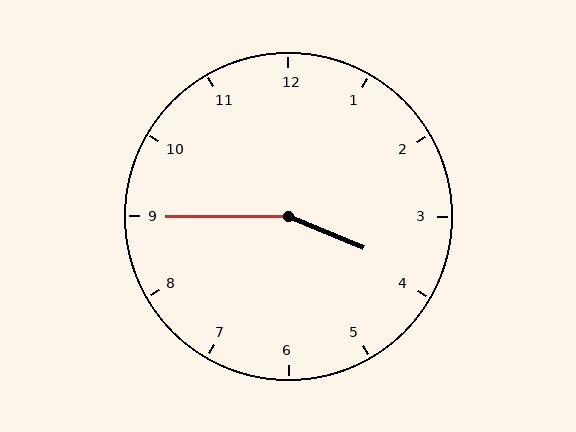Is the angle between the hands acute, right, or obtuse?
It is obtuse.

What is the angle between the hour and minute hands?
Approximately 158 degrees.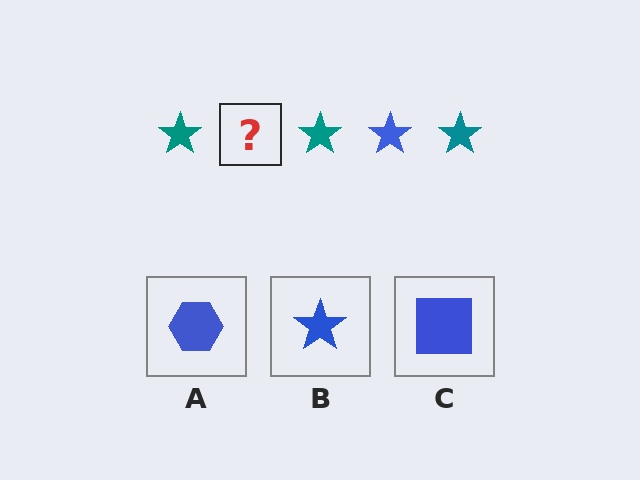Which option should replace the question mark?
Option B.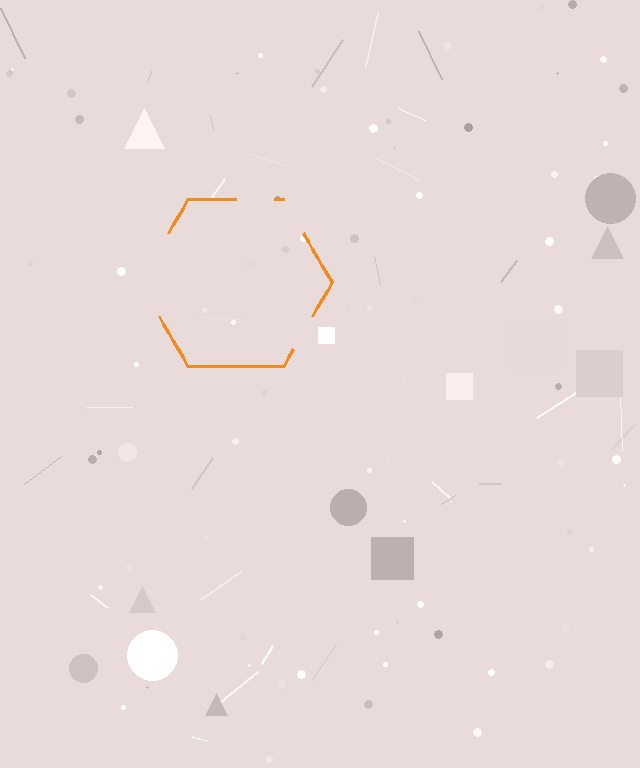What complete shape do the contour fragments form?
The contour fragments form a hexagon.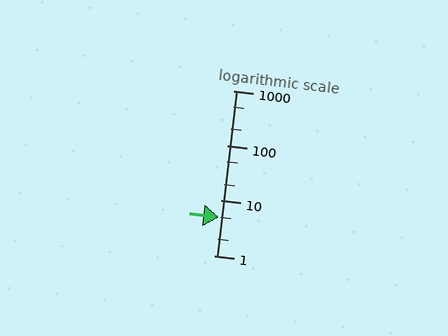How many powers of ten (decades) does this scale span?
The scale spans 3 decades, from 1 to 1000.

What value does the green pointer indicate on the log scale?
The pointer indicates approximately 5.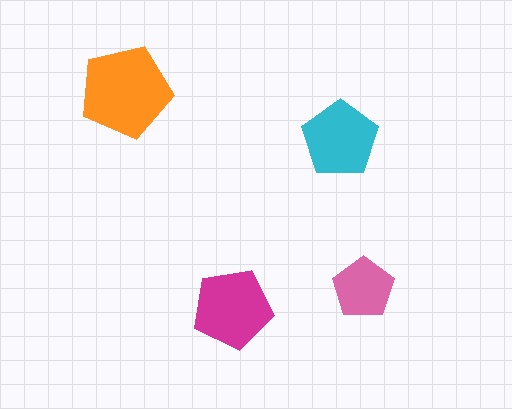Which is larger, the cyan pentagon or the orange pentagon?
The orange one.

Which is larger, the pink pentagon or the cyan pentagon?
The cyan one.